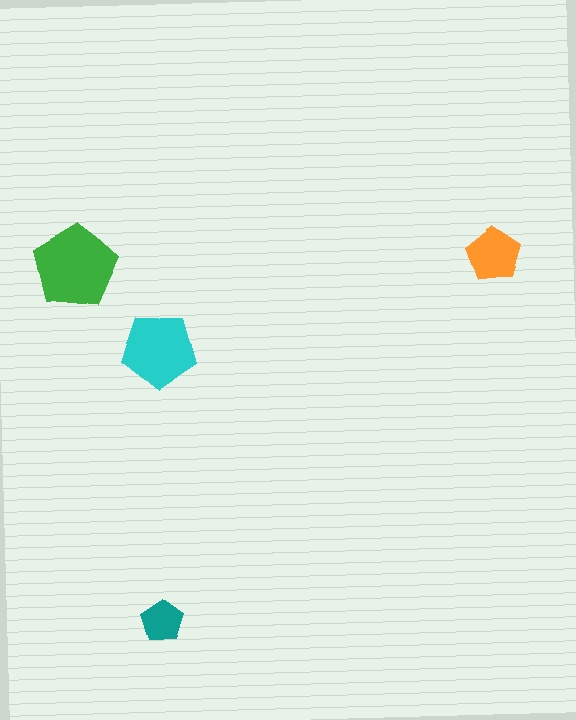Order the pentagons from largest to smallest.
the green one, the cyan one, the orange one, the teal one.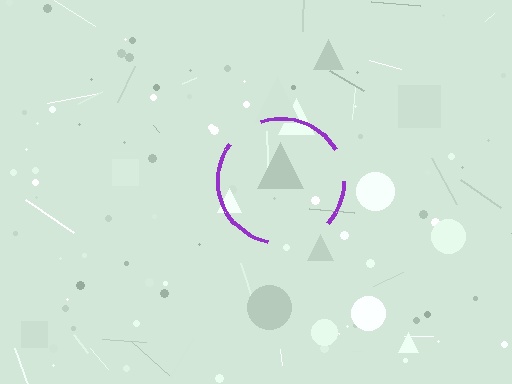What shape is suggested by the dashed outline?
The dashed outline suggests a circle.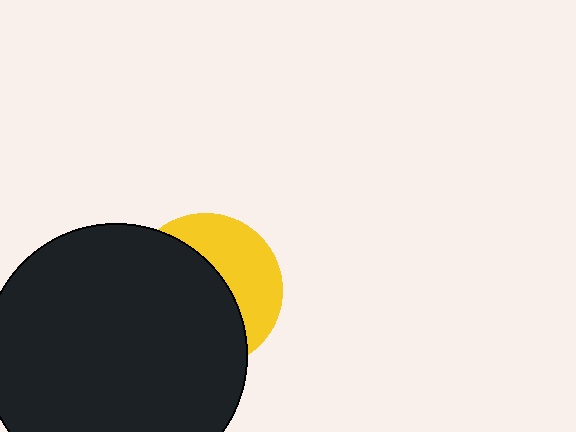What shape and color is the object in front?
The object in front is a black circle.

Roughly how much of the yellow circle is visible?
A small part of it is visible (roughly 39%).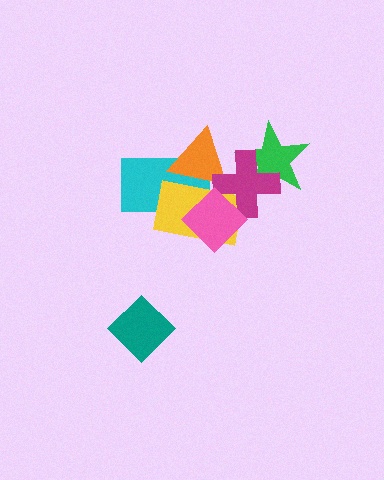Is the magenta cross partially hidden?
Yes, it is partially covered by another shape.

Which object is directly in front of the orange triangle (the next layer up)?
The yellow rectangle is directly in front of the orange triangle.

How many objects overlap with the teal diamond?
0 objects overlap with the teal diamond.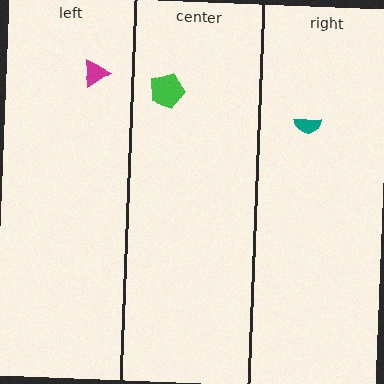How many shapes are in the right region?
1.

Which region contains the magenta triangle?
The left region.